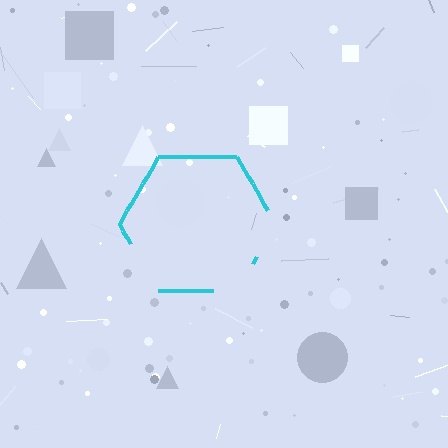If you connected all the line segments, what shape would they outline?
They would outline a hexagon.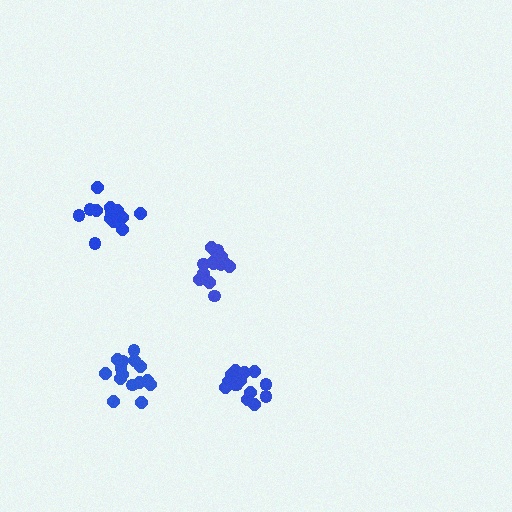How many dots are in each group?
Group 1: 17 dots, Group 2: 16 dots, Group 3: 14 dots, Group 4: 16 dots (63 total).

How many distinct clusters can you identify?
There are 4 distinct clusters.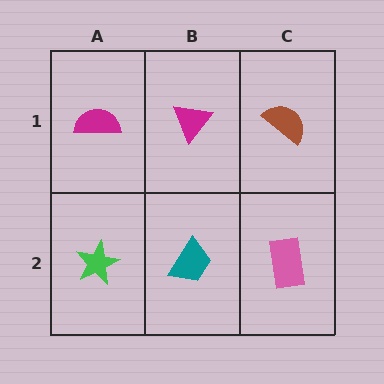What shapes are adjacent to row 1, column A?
A green star (row 2, column A), a magenta triangle (row 1, column B).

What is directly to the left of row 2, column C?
A teal trapezoid.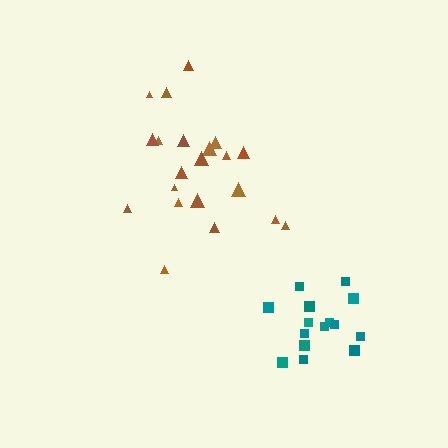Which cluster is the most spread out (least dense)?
Brown.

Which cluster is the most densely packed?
Teal.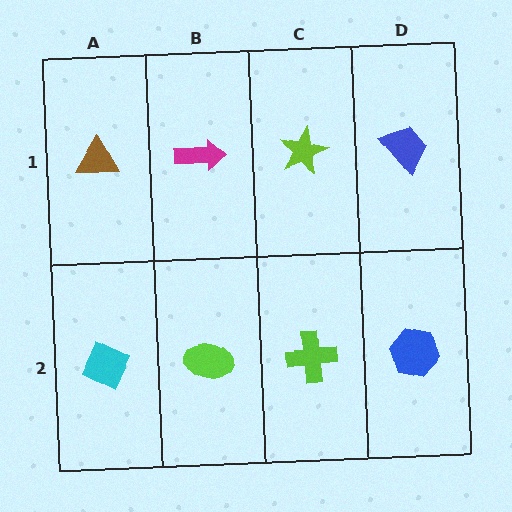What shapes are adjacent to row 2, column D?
A blue trapezoid (row 1, column D), a lime cross (row 2, column C).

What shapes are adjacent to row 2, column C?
A lime star (row 1, column C), a lime ellipse (row 2, column B), a blue hexagon (row 2, column D).